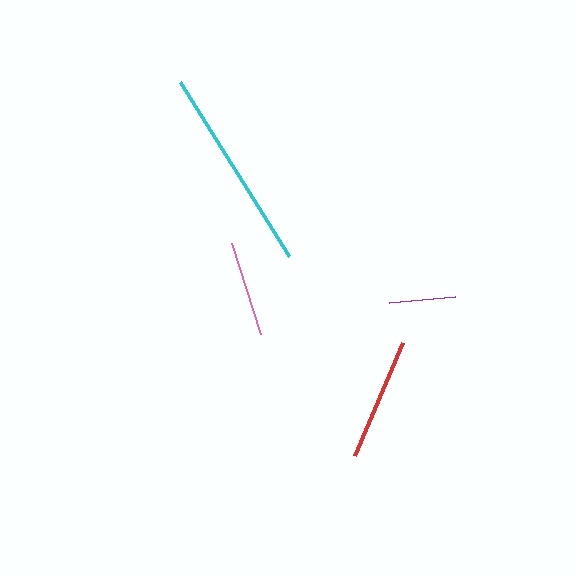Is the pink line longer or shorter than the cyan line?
The cyan line is longer than the pink line.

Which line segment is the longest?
The cyan line is the longest at approximately 205 pixels.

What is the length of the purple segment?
The purple segment is approximately 66 pixels long.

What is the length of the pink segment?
The pink segment is approximately 96 pixels long.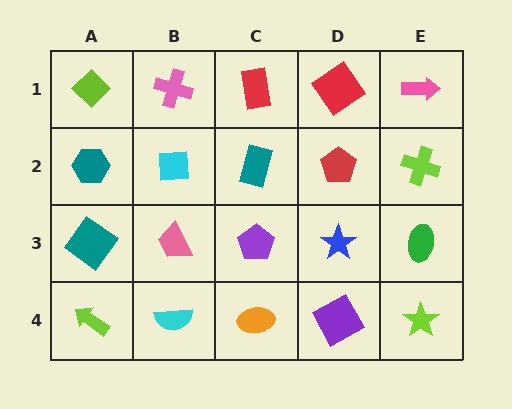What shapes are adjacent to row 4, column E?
A green ellipse (row 3, column E), a purple square (row 4, column D).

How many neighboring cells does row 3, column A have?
3.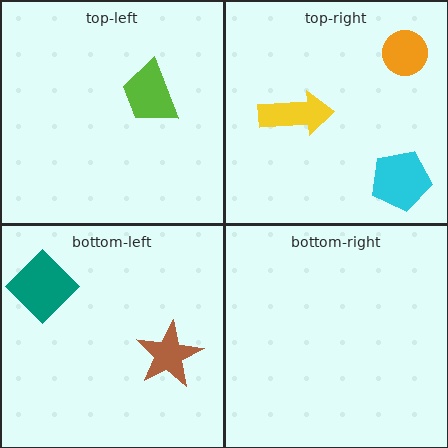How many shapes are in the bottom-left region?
2.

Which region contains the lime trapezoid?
The top-left region.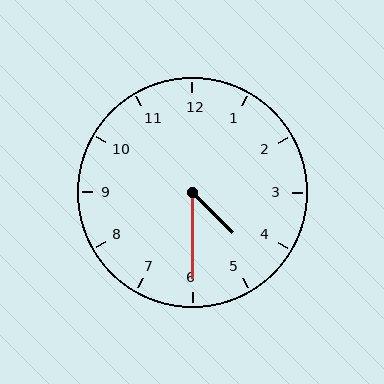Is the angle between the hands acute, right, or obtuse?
It is acute.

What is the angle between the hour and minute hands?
Approximately 45 degrees.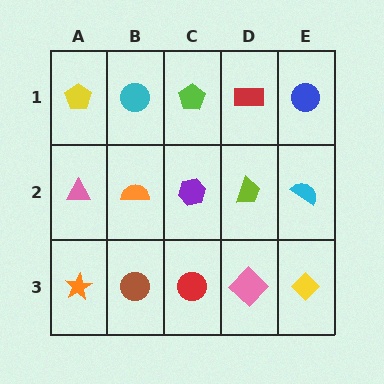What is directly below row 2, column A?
An orange star.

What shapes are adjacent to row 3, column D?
A lime trapezoid (row 2, column D), a red circle (row 3, column C), a yellow diamond (row 3, column E).